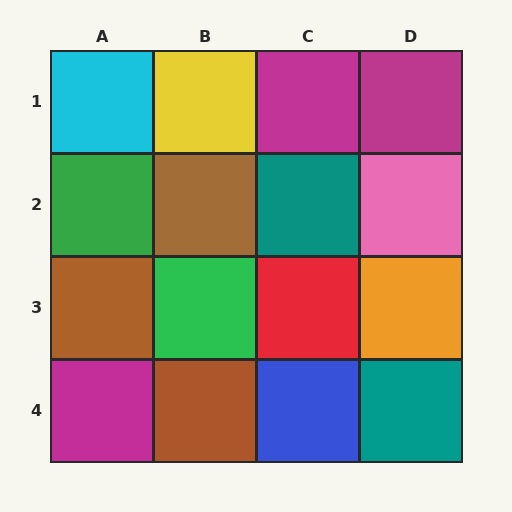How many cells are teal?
2 cells are teal.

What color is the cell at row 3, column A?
Brown.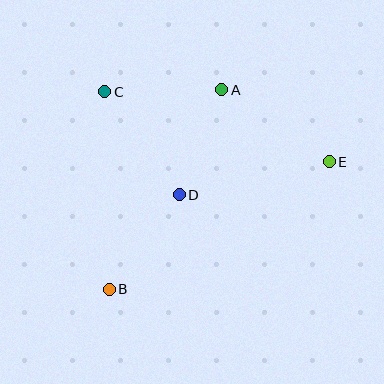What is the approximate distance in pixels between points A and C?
The distance between A and C is approximately 117 pixels.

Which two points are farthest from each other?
Points B and E are farthest from each other.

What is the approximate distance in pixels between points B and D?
The distance between B and D is approximately 118 pixels.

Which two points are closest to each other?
Points A and D are closest to each other.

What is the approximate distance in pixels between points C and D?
The distance between C and D is approximately 127 pixels.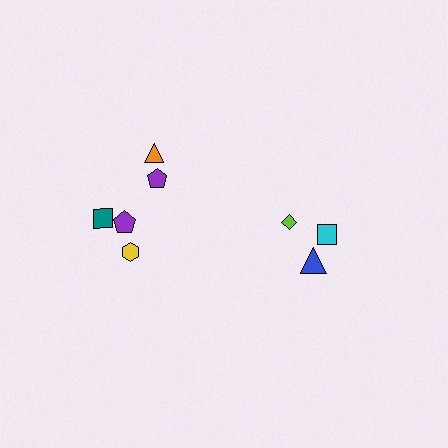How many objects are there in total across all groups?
There are 8 objects.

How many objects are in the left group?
There are 5 objects.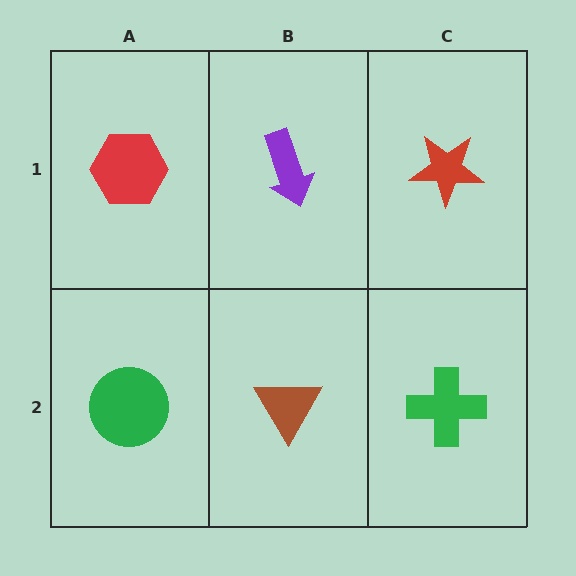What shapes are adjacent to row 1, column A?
A green circle (row 2, column A), a purple arrow (row 1, column B).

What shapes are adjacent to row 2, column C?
A red star (row 1, column C), a brown triangle (row 2, column B).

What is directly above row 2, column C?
A red star.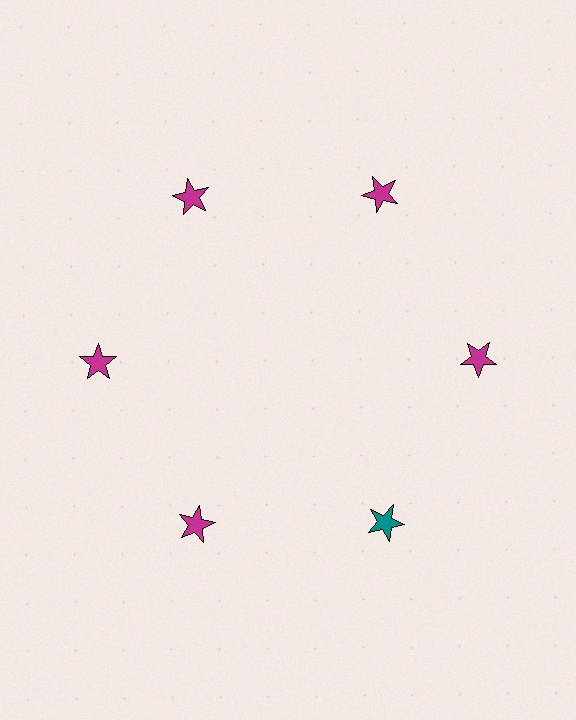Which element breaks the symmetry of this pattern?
The teal star at roughly the 5 o'clock position breaks the symmetry. All other shapes are magenta stars.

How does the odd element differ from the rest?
It has a different color: teal instead of magenta.